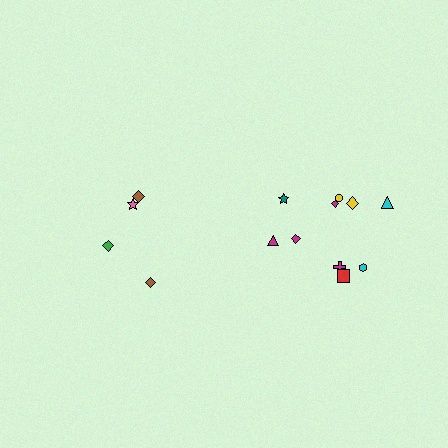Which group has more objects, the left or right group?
The right group.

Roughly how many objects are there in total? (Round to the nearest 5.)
Roughly 15 objects in total.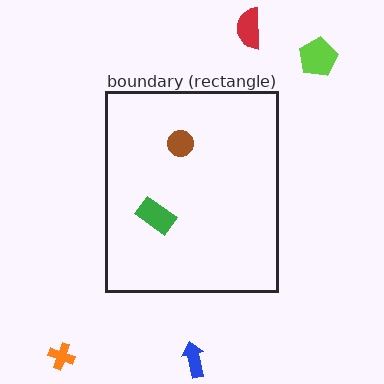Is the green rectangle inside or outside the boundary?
Inside.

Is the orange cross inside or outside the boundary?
Outside.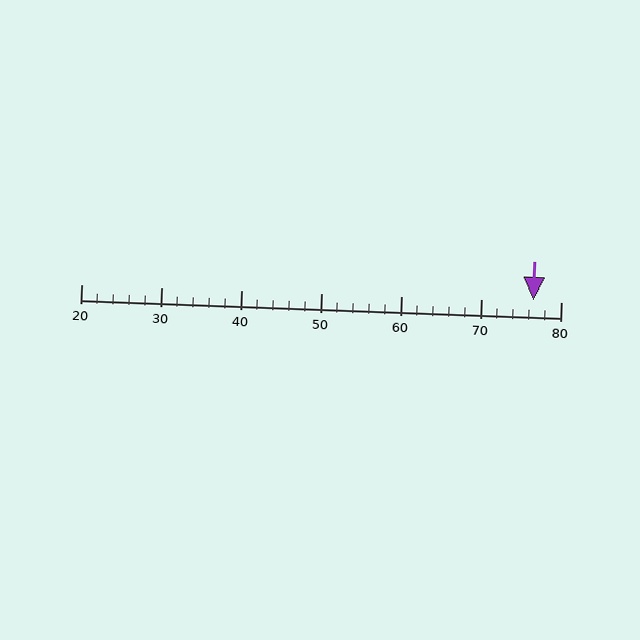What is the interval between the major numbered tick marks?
The major tick marks are spaced 10 units apart.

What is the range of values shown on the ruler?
The ruler shows values from 20 to 80.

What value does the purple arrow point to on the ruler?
The purple arrow points to approximately 77.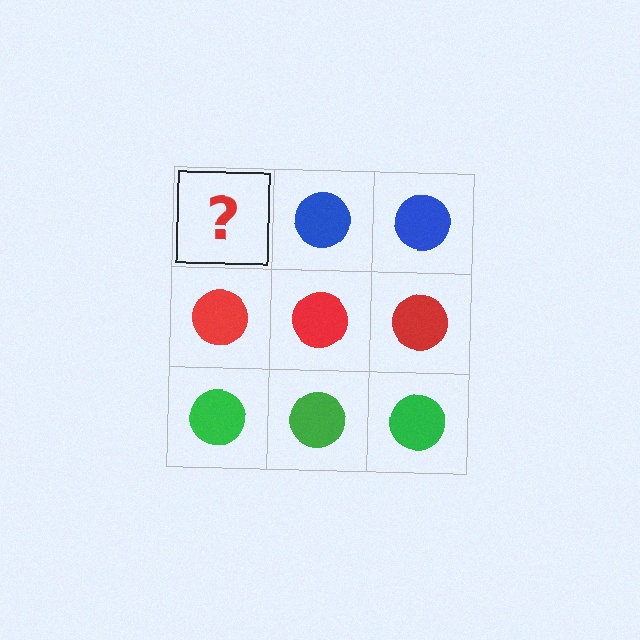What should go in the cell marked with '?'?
The missing cell should contain a blue circle.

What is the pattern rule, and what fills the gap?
The rule is that each row has a consistent color. The gap should be filled with a blue circle.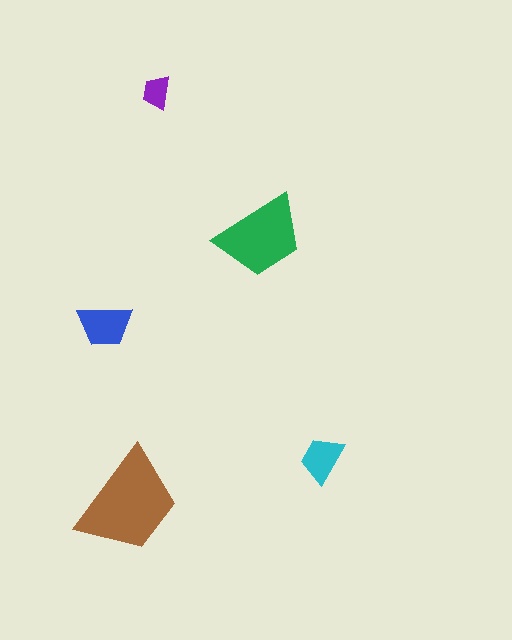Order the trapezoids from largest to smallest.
the brown one, the green one, the blue one, the cyan one, the purple one.